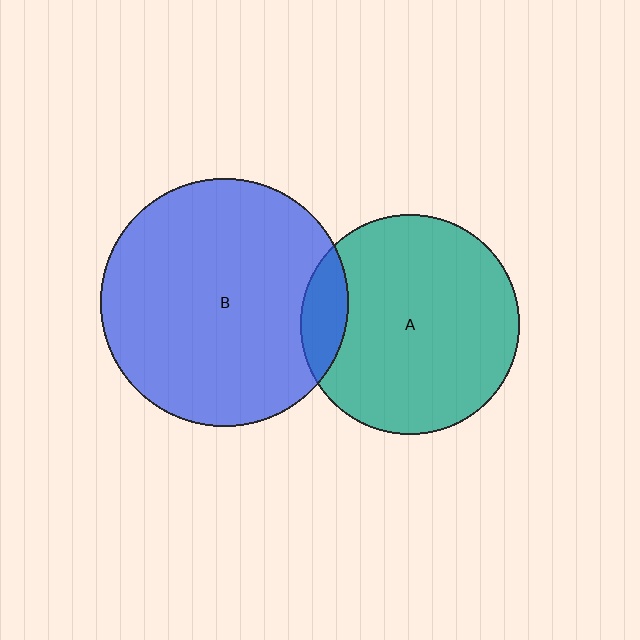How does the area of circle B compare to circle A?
Approximately 1.3 times.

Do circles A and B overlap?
Yes.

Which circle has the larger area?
Circle B (blue).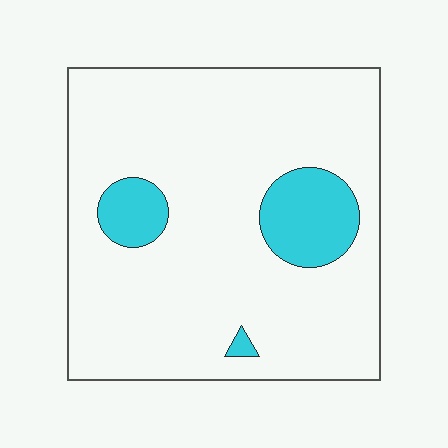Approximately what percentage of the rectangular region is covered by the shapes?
Approximately 15%.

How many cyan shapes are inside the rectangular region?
3.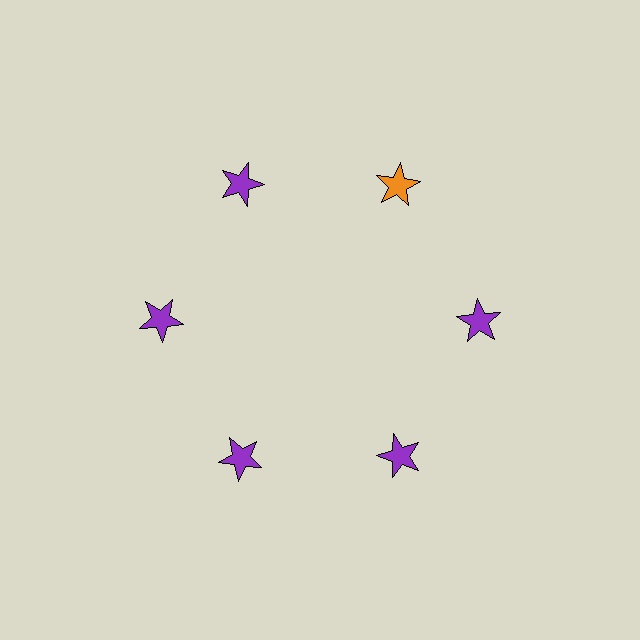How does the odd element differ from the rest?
It has a different color: orange instead of purple.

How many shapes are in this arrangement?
There are 6 shapes arranged in a ring pattern.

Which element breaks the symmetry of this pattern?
The orange star at roughly the 1 o'clock position breaks the symmetry. All other shapes are purple stars.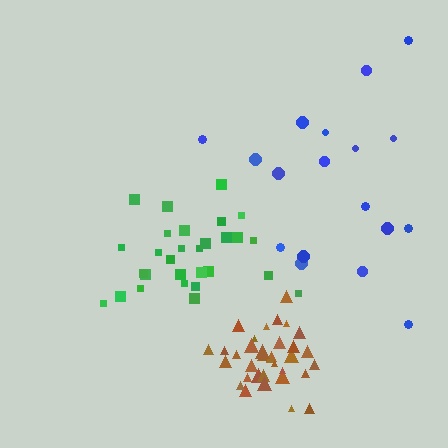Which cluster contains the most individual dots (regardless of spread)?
Brown (34).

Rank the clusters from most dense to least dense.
brown, green, blue.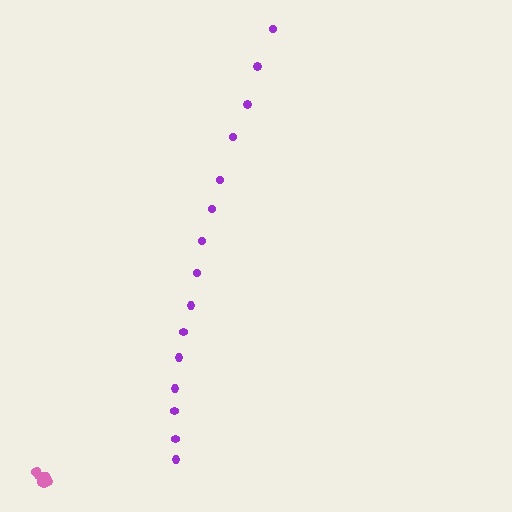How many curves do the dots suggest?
There are 2 distinct paths.